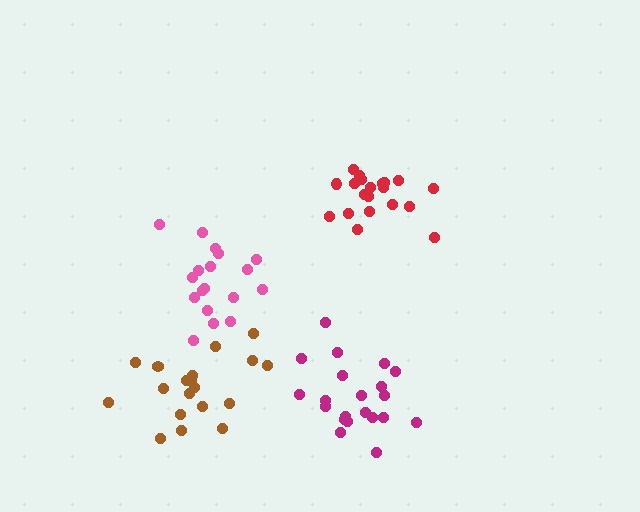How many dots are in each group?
Group 1: 20 dots, Group 2: 20 dots, Group 3: 21 dots, Group 4: 18 dots (79 total).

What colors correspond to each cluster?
The clusters are colored: red, brown, magenta, pink.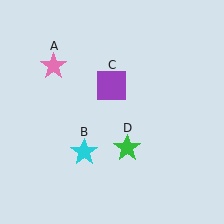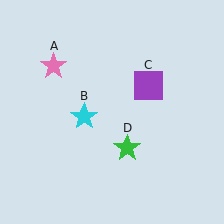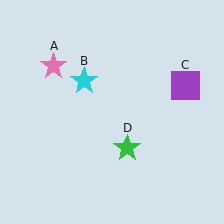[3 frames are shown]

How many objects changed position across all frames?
2 objects changed position: cyan star (object B), purple square (object C).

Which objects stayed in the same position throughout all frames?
Pink star (object A) and green star (object D) remained stationary.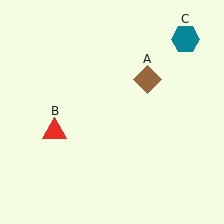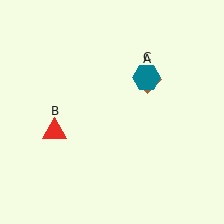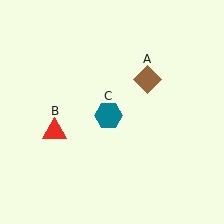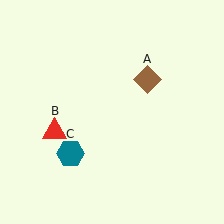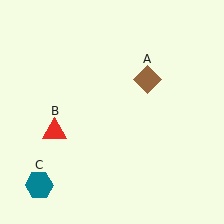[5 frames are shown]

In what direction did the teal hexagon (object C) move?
The teal hexagon (object C) moved down and to the left.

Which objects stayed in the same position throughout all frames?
Brown diamond (object A) and red triangle (object B) remained stationary.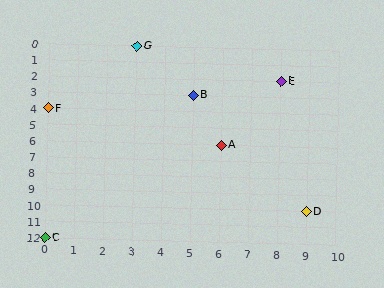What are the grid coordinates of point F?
Point F is at grid coordinates (0, 4).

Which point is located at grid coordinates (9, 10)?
Point D is at (9, 10).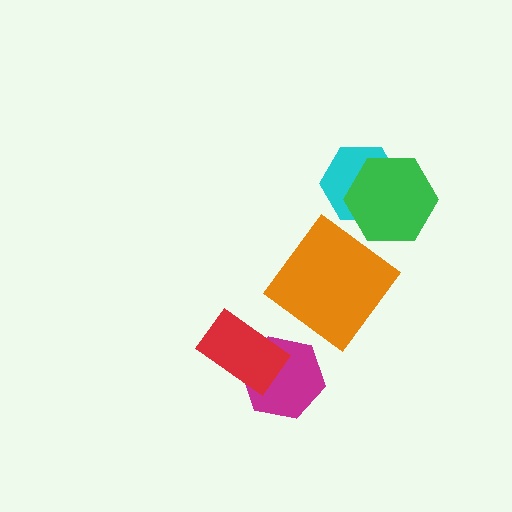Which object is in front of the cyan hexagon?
The green hexagon is in front of the cyan hexagon.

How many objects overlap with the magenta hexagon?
1 object overlaps with the magenta hexagon.